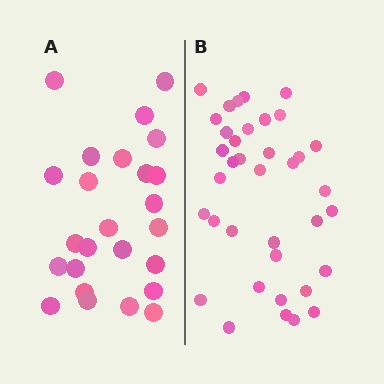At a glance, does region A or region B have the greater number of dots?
Region B (the right region) has more dots.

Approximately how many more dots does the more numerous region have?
Region B has roughly 12 or so more dots than region A.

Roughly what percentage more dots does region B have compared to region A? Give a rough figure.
About 50% more.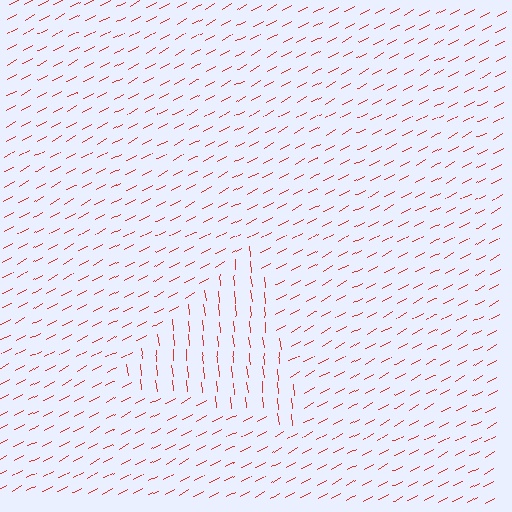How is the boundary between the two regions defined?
The boundary is defined purely by a change in line orientation (approximately 67 degrees difference). All lines are the same color and thickness.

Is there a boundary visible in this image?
Yes, there is a texture boundary formed by a change in line orientation.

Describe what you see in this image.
The image is filled with small red line segments. A triangle region in the image has lines oriented differently from the surrounding lines, creating a visible texture boundary.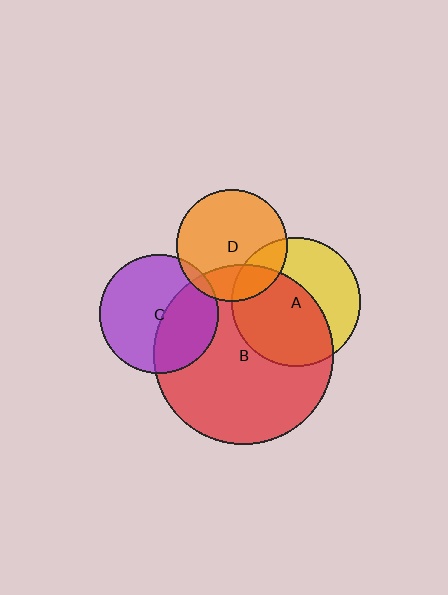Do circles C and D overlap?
Yes.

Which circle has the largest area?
Circle B (red).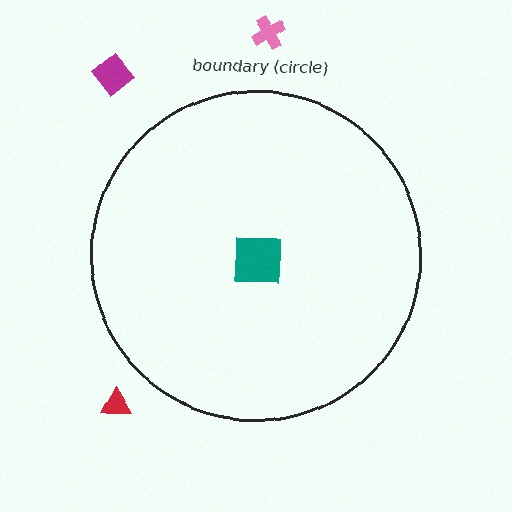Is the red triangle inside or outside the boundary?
Outside.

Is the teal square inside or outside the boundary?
Inside.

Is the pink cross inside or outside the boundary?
Outside.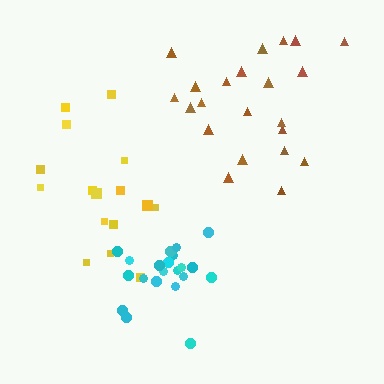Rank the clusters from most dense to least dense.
cyan, yellow, brown.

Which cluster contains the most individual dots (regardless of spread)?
Brown (22).